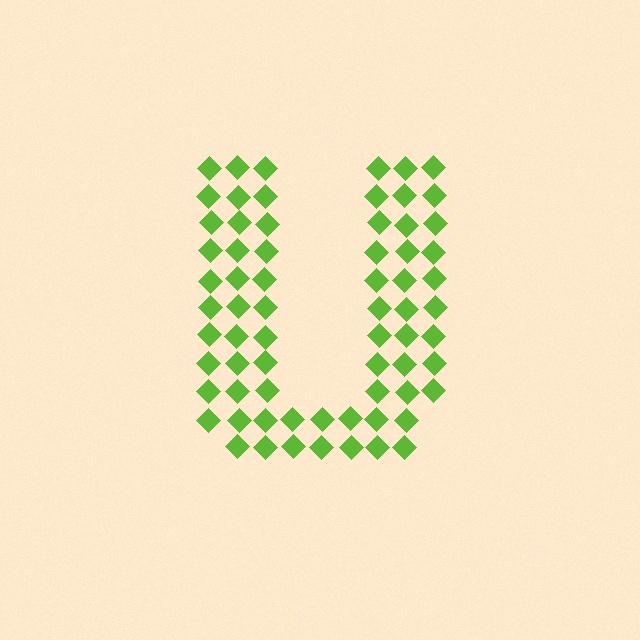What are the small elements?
The small elements are diamonds.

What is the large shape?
The large shape is the letter U.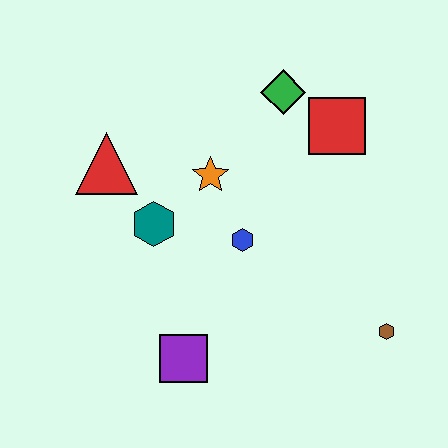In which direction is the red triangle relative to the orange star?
The red triangle is to the left of the orange star.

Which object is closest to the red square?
The green diamond is closest to the red square.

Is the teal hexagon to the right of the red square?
No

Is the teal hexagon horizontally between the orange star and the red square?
No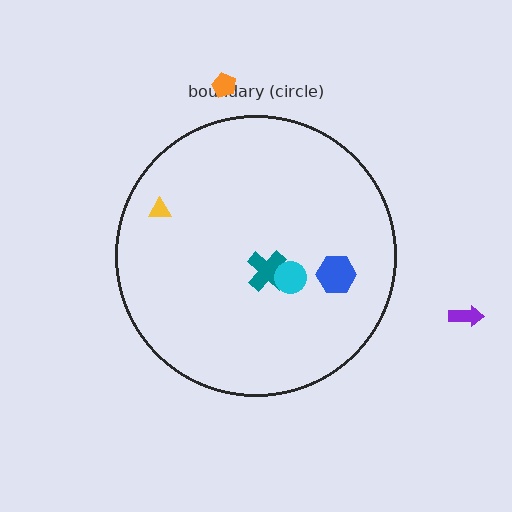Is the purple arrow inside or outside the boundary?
Outside.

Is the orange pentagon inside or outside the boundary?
Outside.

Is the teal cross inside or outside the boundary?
Inside.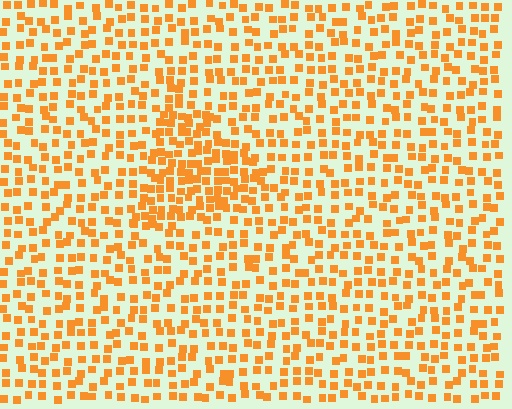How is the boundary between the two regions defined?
The boundary is defined by a change in element density (approximately 1.9x ratio). All elements are the same color, size, and shape.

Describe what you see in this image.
The image contains small orange elements arranged at two different densities. A triangle-shaped region is visible where the elements are more densely packed than the surrounding area.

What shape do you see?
I see a triangle.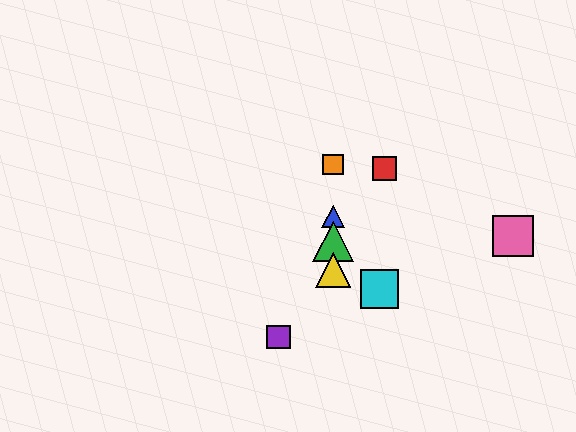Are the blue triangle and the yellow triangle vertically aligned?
Yes, both are at x≈333.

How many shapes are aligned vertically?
4 shapes (the blue triangle, the green triangle, the yellow triangle, the orange square) are aligned vertically.